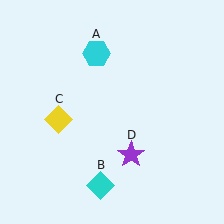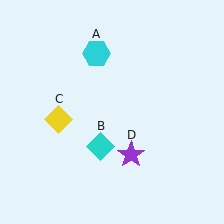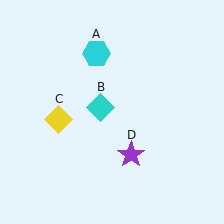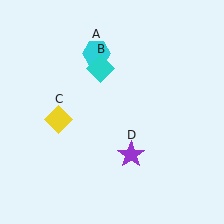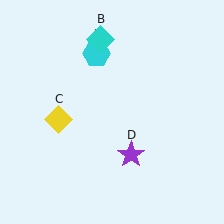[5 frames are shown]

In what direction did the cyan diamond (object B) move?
The cyan diamond (object B) moved up.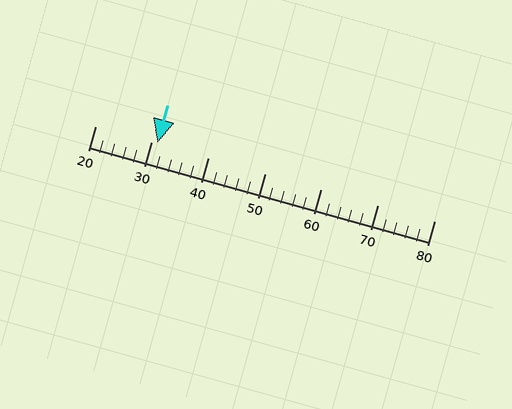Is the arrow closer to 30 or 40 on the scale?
The arrow is closer to 30.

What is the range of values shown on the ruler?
The ruler shows values from 20 to 80.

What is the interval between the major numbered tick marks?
The major tick marks are spaced 10 units apart.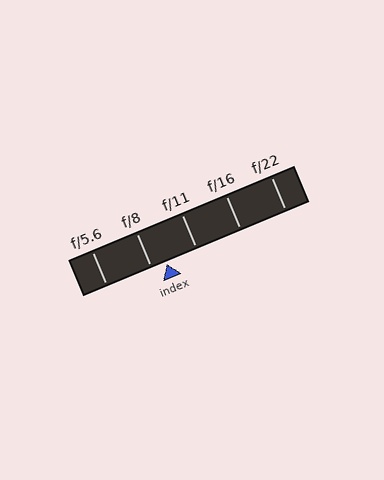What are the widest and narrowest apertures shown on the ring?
The widest aperture shown is f/5.6 and the narrowest is f/22.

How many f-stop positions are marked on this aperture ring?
There are 5 f-stop positions marked.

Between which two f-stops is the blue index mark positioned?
The index mark is between f/8 and f/11.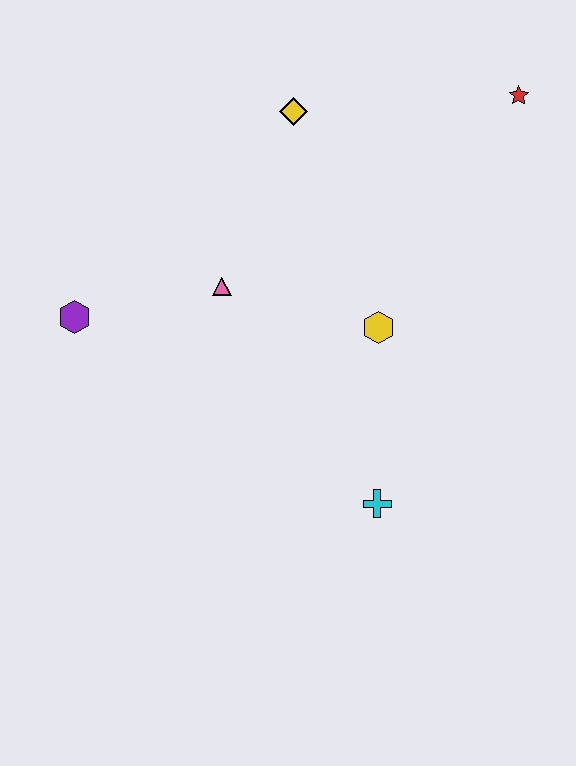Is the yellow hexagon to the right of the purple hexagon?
Yes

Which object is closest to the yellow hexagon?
The pink triangle is closest to the yellow hexagon.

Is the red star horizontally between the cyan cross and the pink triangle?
No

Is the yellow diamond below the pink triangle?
No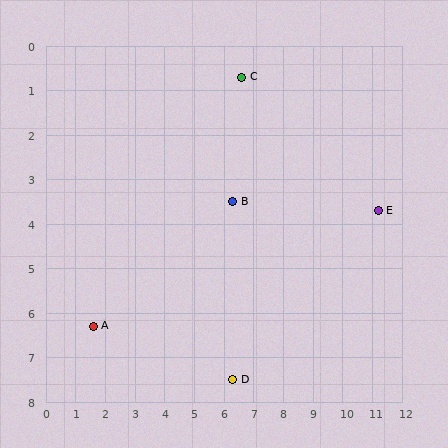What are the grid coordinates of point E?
Point E is at approximately (11.2, 3.7).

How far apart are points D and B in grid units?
Points D and B are about 4.0 grid units apart.